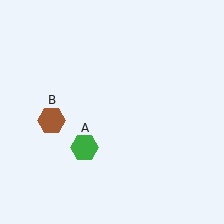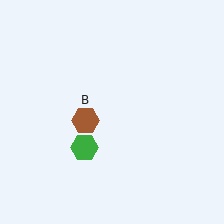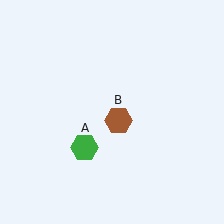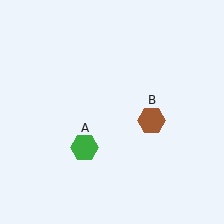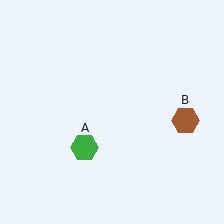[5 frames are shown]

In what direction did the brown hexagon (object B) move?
The brown hexagon (object B) moved right.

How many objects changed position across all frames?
1 object changed position: brown hexagon (object B).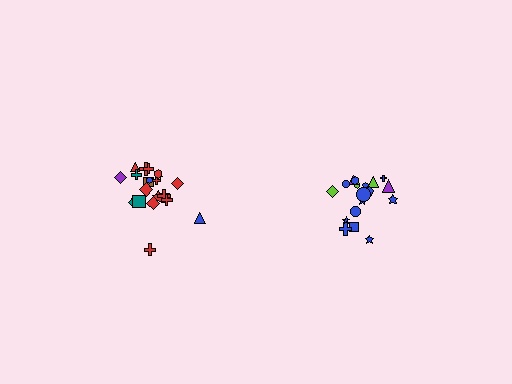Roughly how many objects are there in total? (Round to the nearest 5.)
Roughly 40 objects in total.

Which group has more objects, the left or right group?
The left group.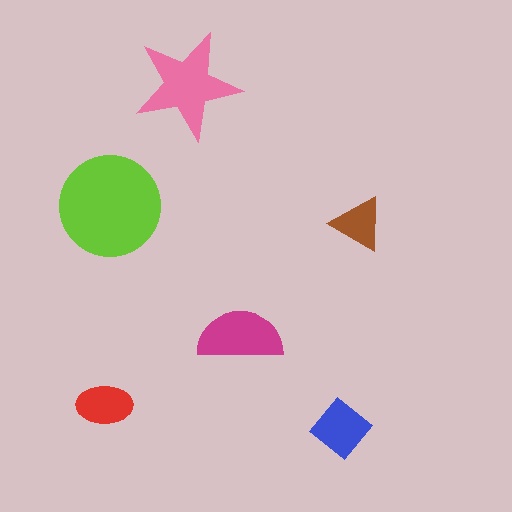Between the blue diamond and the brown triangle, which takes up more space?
The blue diamond.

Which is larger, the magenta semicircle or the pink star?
The pink star.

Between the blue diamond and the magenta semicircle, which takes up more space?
The magenta semicircle.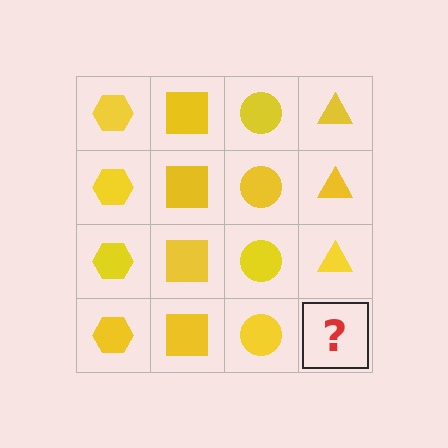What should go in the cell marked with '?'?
The missing cell should contain a yellow triangle.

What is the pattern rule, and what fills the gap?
The rule is that each column has a consistent shape. The gap should be filled with a yellow triangle.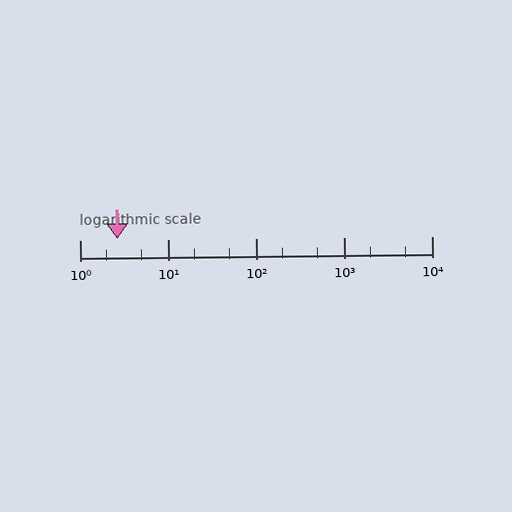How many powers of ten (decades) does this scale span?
The scale spans 4 decades, from 1 to 10000.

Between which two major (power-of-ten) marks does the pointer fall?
The pointer is between 1 and 10.